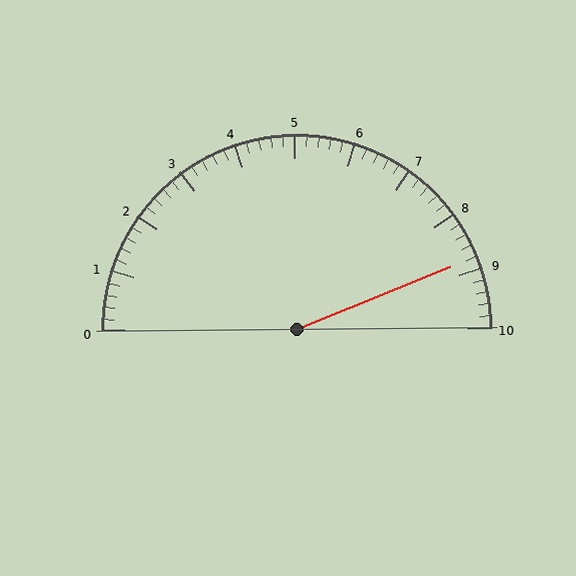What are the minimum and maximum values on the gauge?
The gauge ranges from 0 to 10.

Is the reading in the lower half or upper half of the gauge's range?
The reading is in the upper half of the range (0 to 10).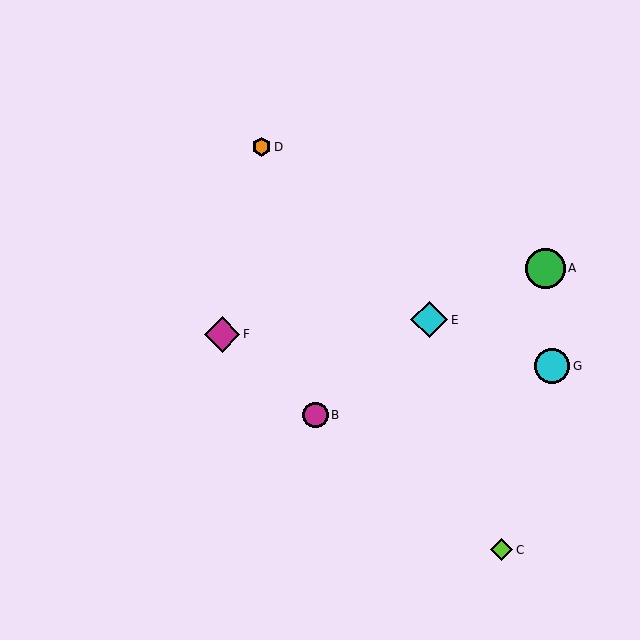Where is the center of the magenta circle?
The center of the magenta circle is at (315, 415).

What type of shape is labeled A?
Shape A is a green circle.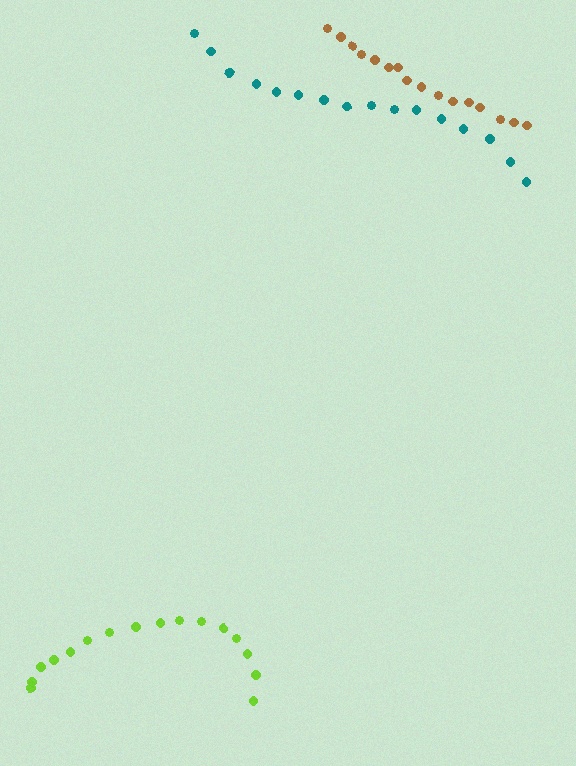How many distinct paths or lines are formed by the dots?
There are 3 distinct paths.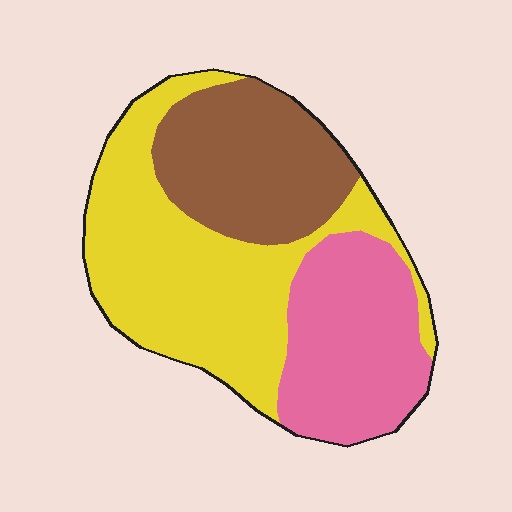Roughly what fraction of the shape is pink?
Pink covers around 30% of the shape.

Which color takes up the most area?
Yellow, at roughly 45%.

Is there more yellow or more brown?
Yellow.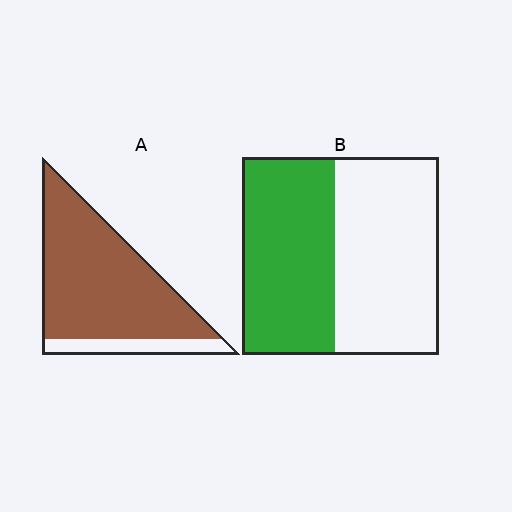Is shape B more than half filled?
Roughly half.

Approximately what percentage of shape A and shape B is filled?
A is approximately 85% and B is approximately 45%.